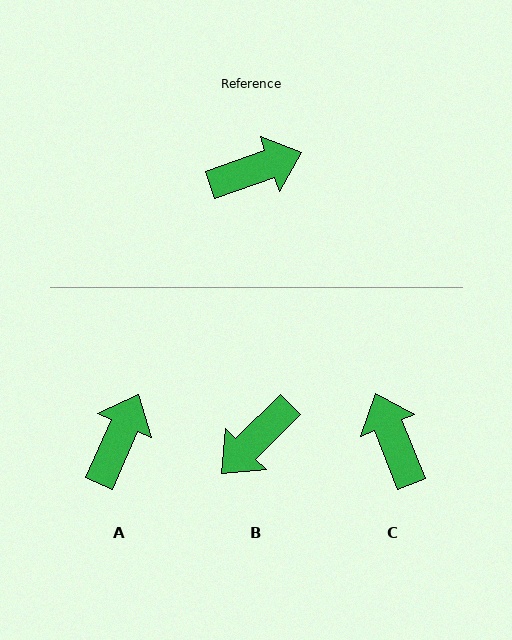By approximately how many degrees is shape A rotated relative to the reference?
Approximately 46 degrees counter-clockwise.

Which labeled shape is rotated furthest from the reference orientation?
B, about 155 degrees away.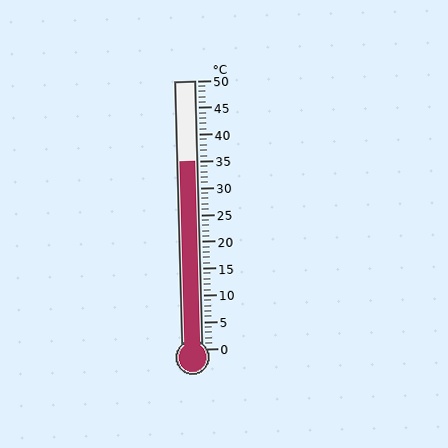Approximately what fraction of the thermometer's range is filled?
The thermometer is filled to approximately 70% of its range.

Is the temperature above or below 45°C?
The temperature is below 45°C.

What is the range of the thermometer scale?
The thermometer scale ranges from 0°C to 50°C.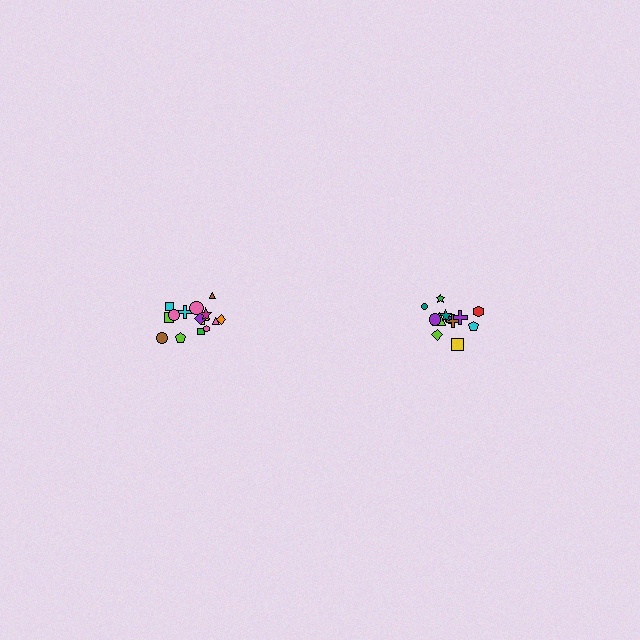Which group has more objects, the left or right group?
The left group.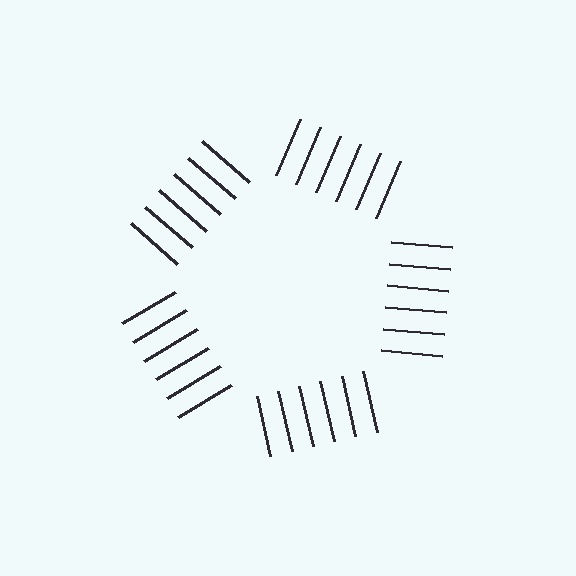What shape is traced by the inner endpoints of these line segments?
An illusory pentagon — the line segments terminate on its edges but no continuous stroke is drawn.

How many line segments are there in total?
30 — 6 along each of the 5 edges.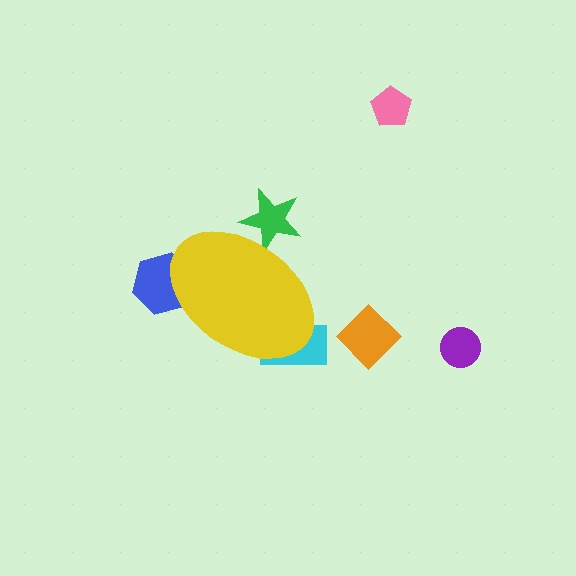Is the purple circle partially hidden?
No, the purple circle is fully visible.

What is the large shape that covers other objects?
A yellow ellipse.